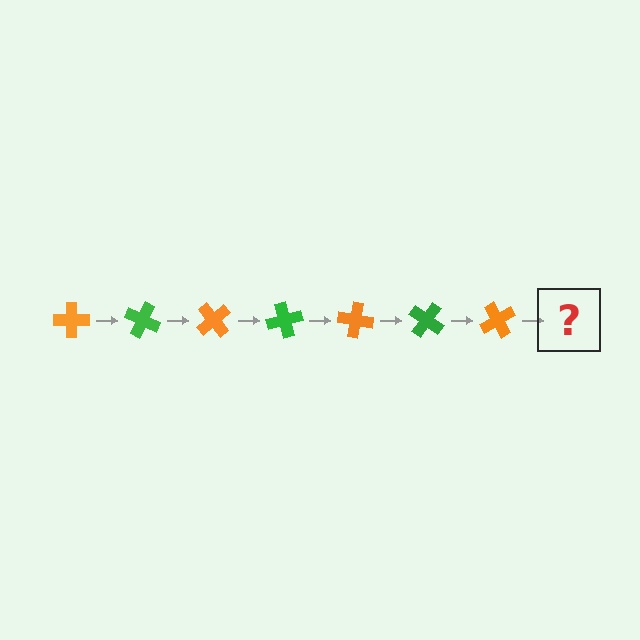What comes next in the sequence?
The next element should be a green cross, rotated 175 degrees from the start.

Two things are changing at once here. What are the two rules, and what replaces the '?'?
The two rules are that it rotates 25 degrees each step and the color cycles through orange and green. The '?' should be a green cross, rotated 175 degrees from the start.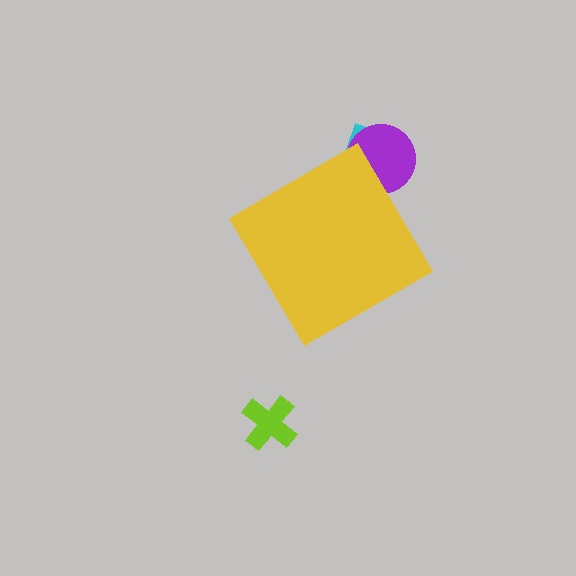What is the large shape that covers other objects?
A yellow diamond.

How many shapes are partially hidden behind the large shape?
2 shapes are partially hidden.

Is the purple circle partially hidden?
Yes, the purple circle is partially hidden behind the yellow diamond.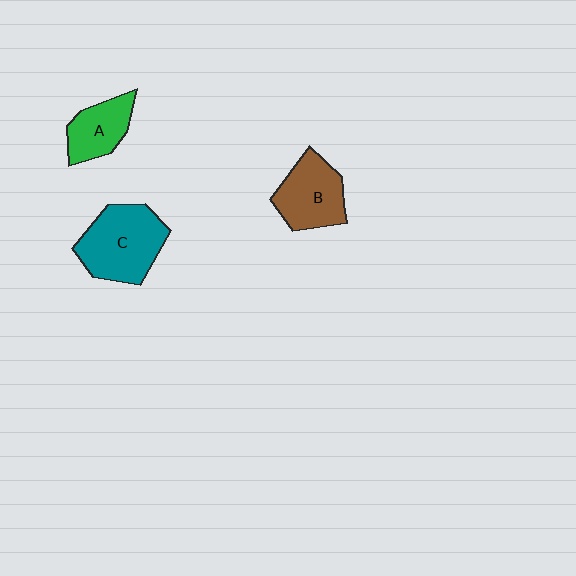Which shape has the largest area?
Shape C (teal).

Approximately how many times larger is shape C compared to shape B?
Approximately 1.3 times.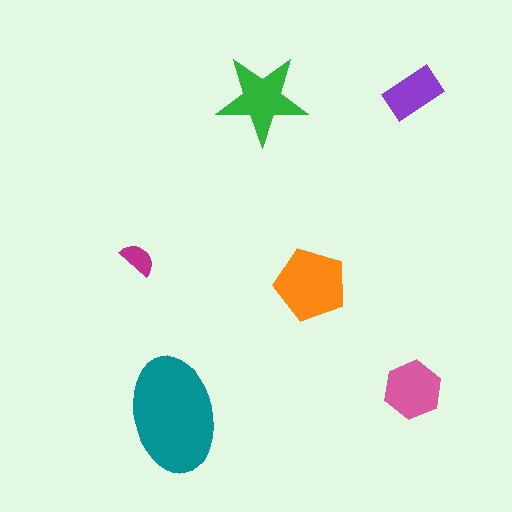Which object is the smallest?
The magenta semicircle.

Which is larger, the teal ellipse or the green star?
The teal ellipse.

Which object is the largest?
The teal ellipse.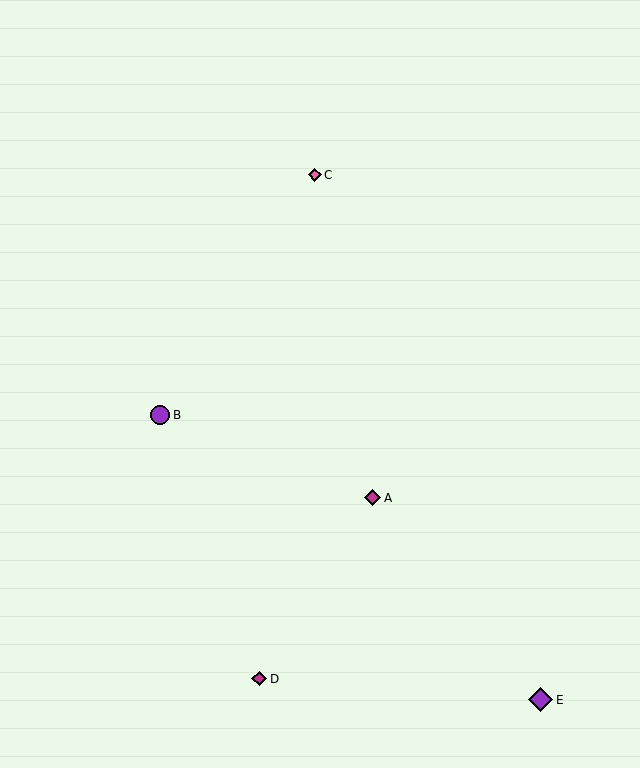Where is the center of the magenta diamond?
The center of the magenta diamond is at (259, 679).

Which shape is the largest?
The purple diamond (labeled E) is the largest.